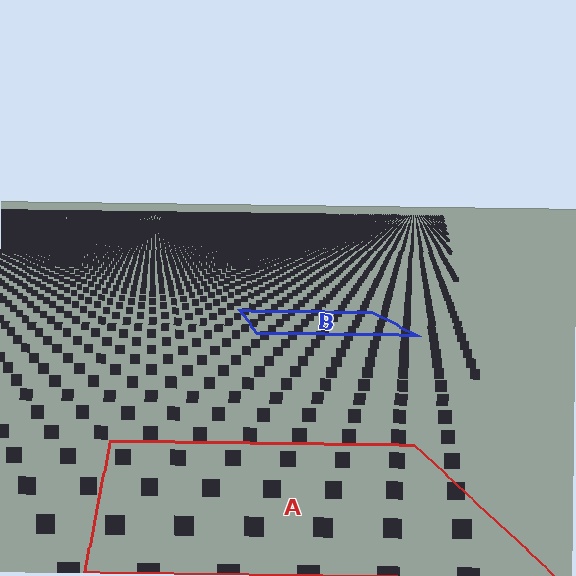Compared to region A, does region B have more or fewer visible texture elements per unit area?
Region B has more texture elements per unit area — they are packed more densely because it is farther away.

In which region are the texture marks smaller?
The texture marks are smaller in region B, because it is farther away.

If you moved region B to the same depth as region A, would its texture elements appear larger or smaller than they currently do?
They would appear larger. At a closer depth, the same texture elements are projected at a bigger on-screen size.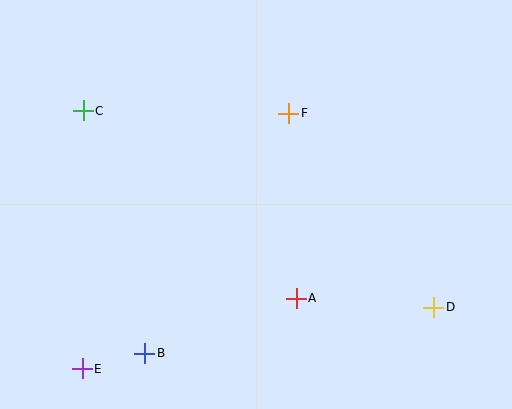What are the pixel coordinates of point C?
Point C is at (83, 111).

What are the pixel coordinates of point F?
Point F is at (289, 113).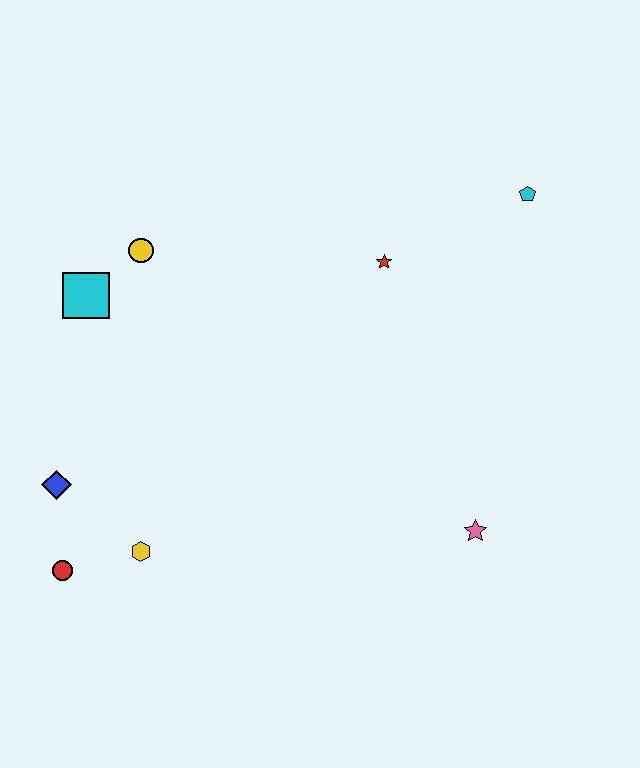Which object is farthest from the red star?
The red circle is farthest from the red star.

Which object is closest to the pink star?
The red star is closest to the pink star.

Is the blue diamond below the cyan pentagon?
Yes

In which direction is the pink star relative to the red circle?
The pink star is to the right of the red circle.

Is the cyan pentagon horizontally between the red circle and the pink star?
No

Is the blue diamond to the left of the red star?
Yes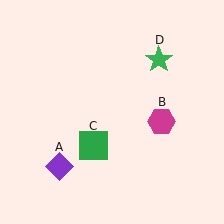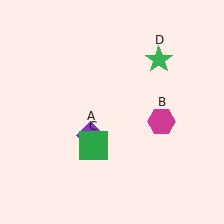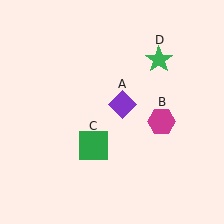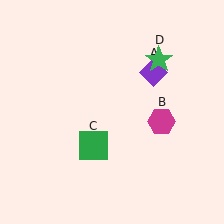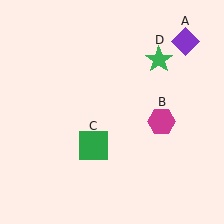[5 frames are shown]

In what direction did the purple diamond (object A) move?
The purple diamond (object A) moved up and to the right.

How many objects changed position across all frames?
1 object changed position: purple diamond (object A).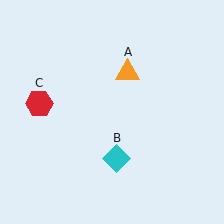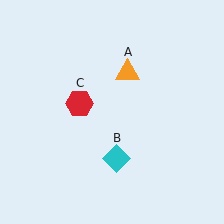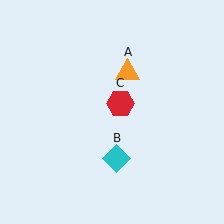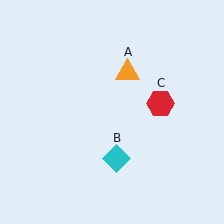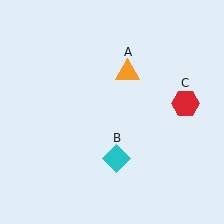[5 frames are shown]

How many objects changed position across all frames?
1 object changed position: red hexagon (object C).